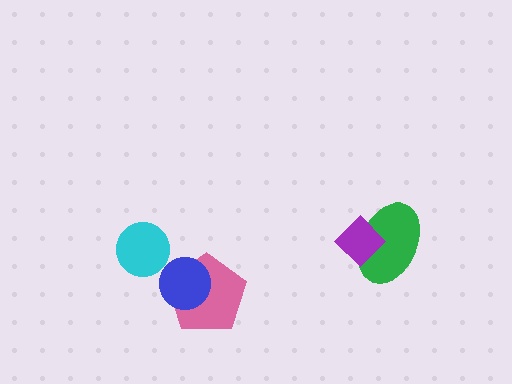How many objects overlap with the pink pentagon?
1 object overlaps with the pink pentagon.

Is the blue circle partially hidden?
No, no other shape covers it.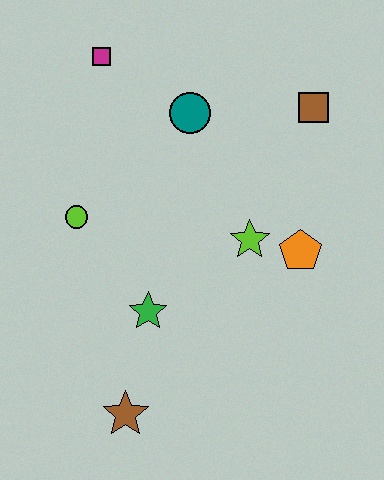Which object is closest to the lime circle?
The green star is closest to the lime circle.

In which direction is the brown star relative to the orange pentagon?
The brown star is to the left of the orange pentagon.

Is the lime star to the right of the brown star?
Yes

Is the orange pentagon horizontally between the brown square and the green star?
Yes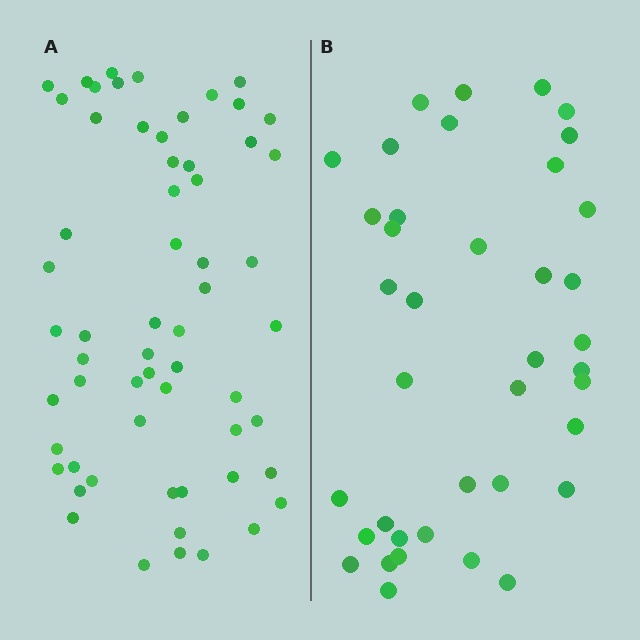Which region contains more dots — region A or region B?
Region A (the left region) has more dots.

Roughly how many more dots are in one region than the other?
Region A has approximately 20 more dots than region B.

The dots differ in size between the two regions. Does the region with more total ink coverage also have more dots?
No. Region B has more total ink coverage because its dots are larger, but region A actually contains more individual dots. Total area can be misleading — the number of items is what matters here.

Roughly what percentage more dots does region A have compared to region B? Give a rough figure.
About 55% more.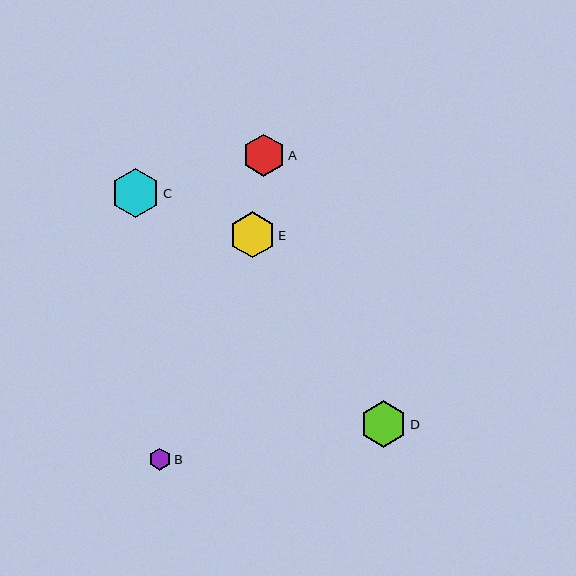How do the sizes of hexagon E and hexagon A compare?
Hexagon E and hexagon A are approximately the same size.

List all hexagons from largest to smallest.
From largest to smallest: C, D, E, A, B.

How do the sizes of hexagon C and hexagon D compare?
Hexagon C and hexagon D are approximately the same size.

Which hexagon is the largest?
Hexagon C is the largest with a size of approximately 49 pixels.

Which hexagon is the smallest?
Hexagon B is the smallest with a size of approximately 22 pixels.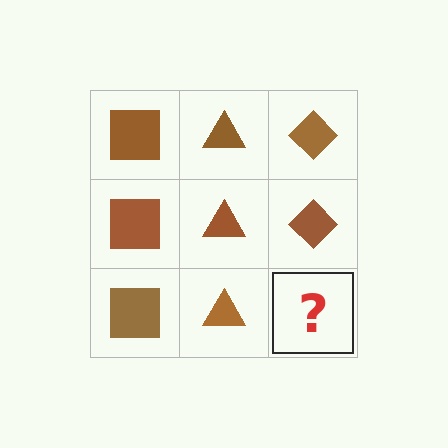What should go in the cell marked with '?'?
The missing cell should contain a brown diamond.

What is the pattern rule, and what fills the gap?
The rule is that each column has a consistent shape. The gap should be filled with a brown diamond.